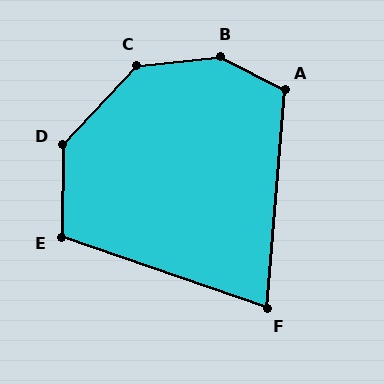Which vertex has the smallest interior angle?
F, at approximately 76 degrees.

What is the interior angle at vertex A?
Approximately 112 degrees (obtuse).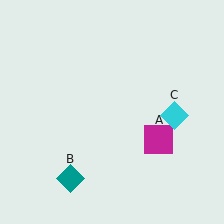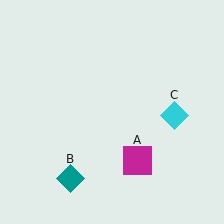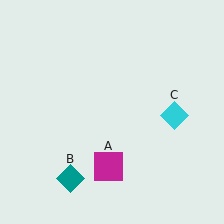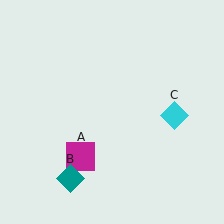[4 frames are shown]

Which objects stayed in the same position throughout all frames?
Teal diamond (object B) and cyan diamond (object C) remained stationary.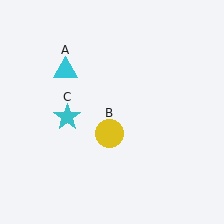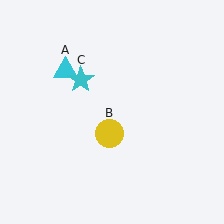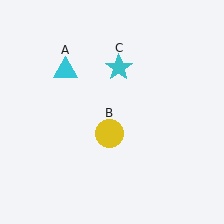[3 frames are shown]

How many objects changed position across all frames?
1 object changed position: cyan star (object C).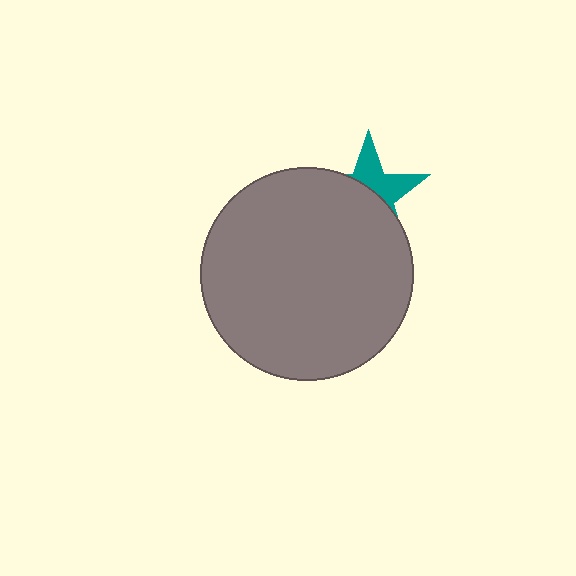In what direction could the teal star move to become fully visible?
The teal star could move up. That would shift it out from behind the gray circle entirely.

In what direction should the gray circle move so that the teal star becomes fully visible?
The gray circle should move down. That is the shortest direction to clear the overlap and leave the teal star fully visible.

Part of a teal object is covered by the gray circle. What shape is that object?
It is a star.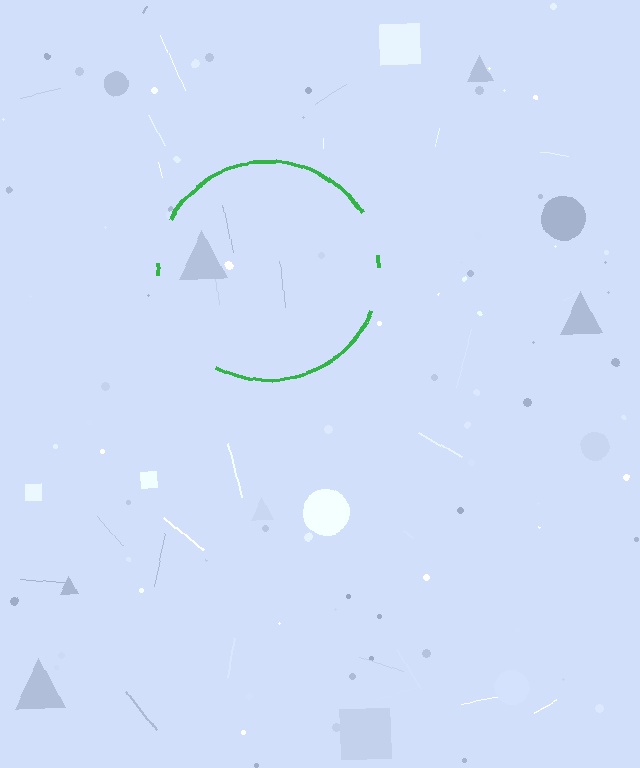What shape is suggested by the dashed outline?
The dashed outline suggests a circle.